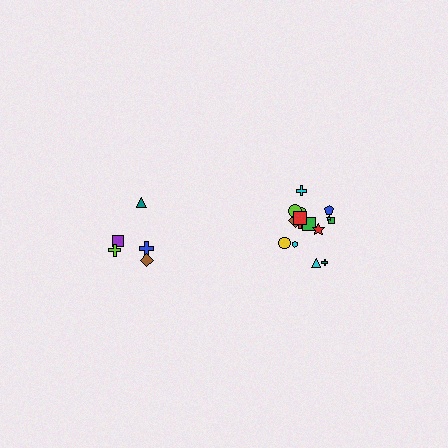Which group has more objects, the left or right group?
The right group.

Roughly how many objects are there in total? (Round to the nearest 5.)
Roughly 20 objects in total.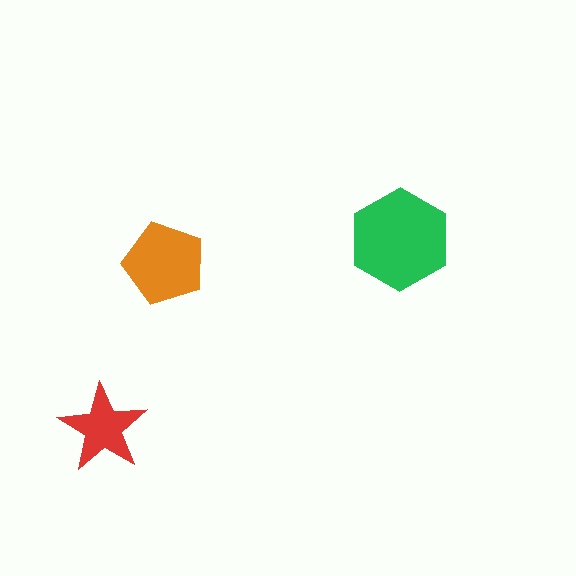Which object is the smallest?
The red star.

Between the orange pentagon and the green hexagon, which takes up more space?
The green hexagon.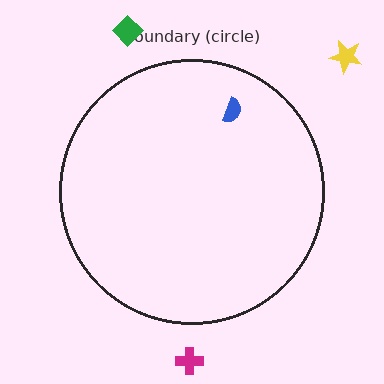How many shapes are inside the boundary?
1 inside, 3 outside.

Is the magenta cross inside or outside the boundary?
Outside.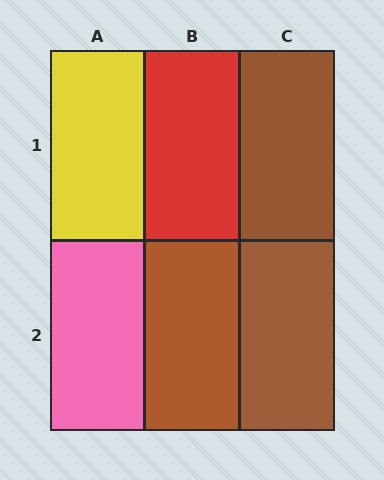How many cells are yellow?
1 cell is yellow.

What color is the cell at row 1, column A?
Yellow.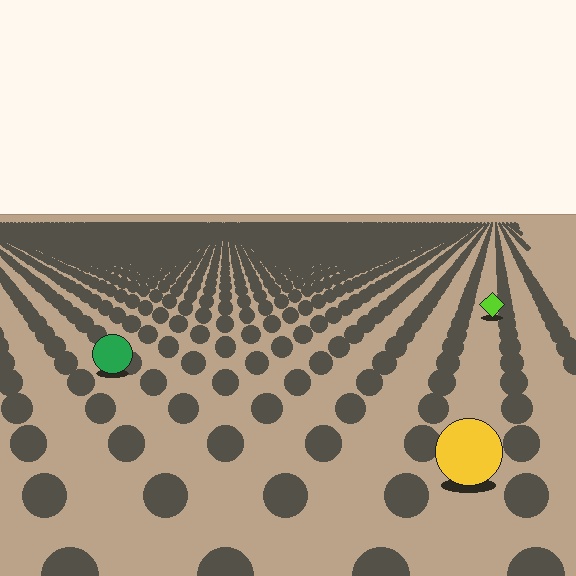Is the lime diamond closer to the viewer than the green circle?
No. The green circle is closer — you can tell from the texture gradient: the ground texture is coarser near it.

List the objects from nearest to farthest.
From nearest to farthest: the yellow circle, the green circle, the lime diamond.